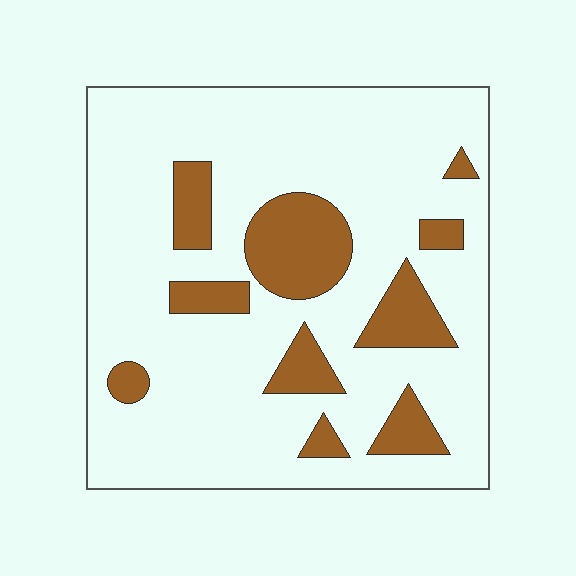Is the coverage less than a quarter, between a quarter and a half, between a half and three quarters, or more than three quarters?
Less than a quarter.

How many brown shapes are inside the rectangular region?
10.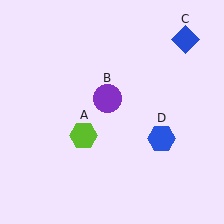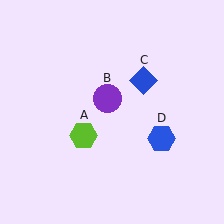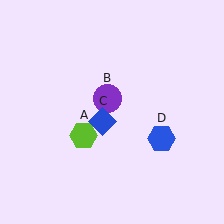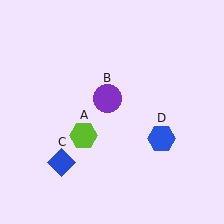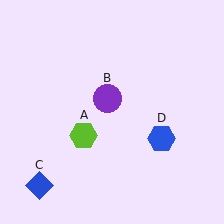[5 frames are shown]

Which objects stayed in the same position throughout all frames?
Lime hexagon (object A) and purple circle (object B) and blue hexagon (object D) remained stationary.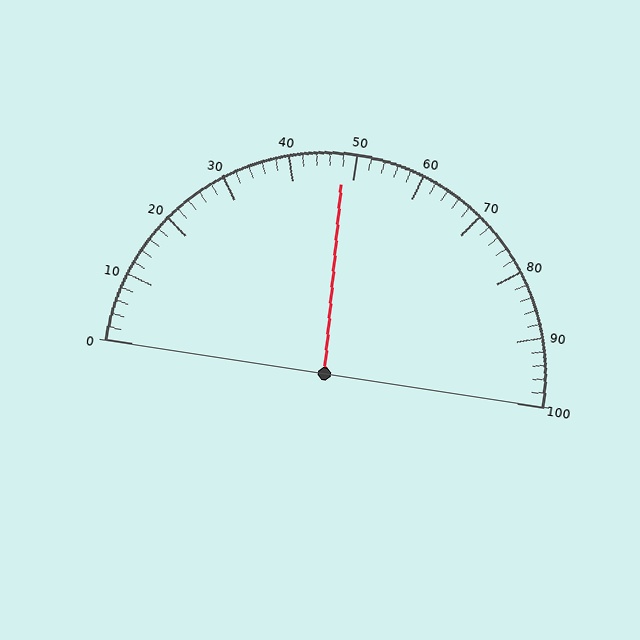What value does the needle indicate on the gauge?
The needle indicates approximately 48.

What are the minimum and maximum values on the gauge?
The gauge ranges from 0 to 100.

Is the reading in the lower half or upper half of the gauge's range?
The reading is in the lower half of the range (0 to 100).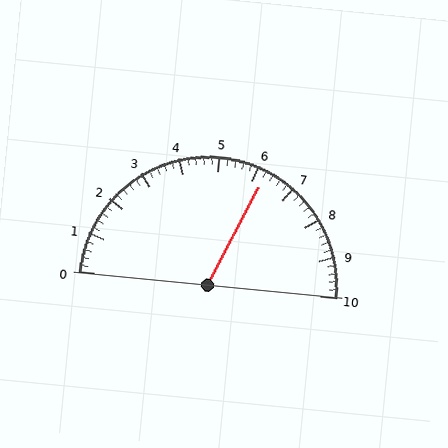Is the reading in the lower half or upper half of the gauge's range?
The reading is in the upper half of the range (0 to 10).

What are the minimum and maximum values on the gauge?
The gauge ranges from 0 to 10.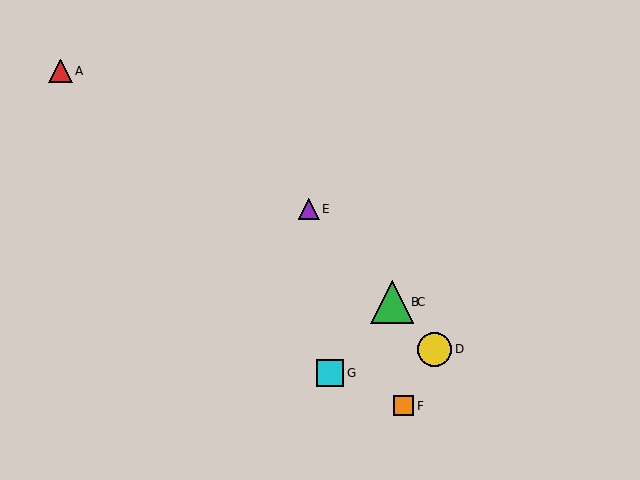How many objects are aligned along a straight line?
4 objects (B, C, D, E) are aligned along a straight line.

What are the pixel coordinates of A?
Object A is at (60, 71).